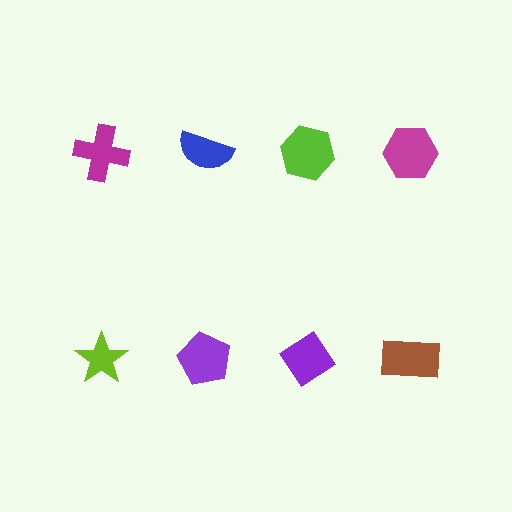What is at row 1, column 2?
A blue semicircle.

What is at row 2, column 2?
A purple pentagon.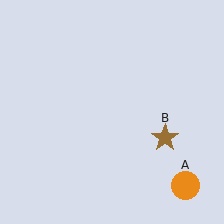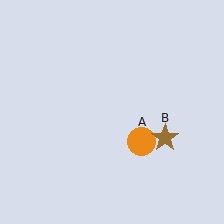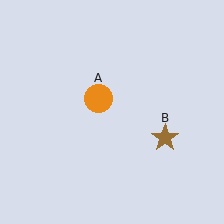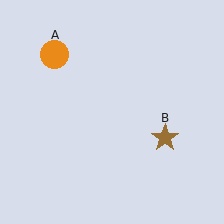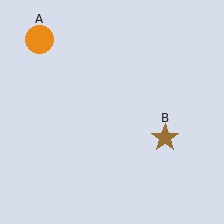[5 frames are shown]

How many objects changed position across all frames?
1 object changed position: orange circle (object A).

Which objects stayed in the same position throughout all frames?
Brown star (object B) remained stationary.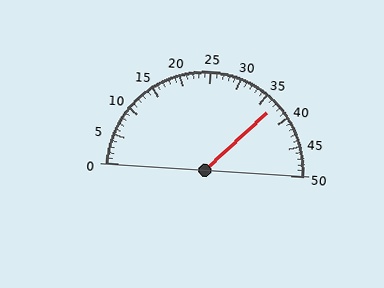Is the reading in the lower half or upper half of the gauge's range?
The reading is in the upper half of the range (0 to 50).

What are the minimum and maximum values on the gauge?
The gauge ranges from 0 to 50.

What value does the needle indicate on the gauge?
The needle indicates approximately 37.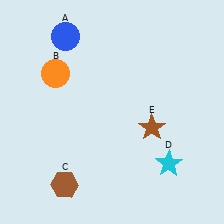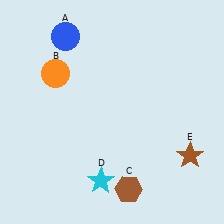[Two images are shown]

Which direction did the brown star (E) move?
The brown star (E) moved right.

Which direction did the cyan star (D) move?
The cyan star (D) moved left.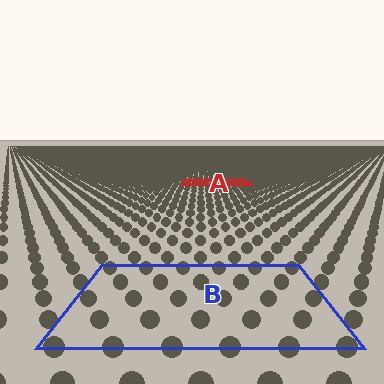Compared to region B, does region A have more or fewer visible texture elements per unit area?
Region A has more texture elements per unit area — they are packed more densely because it is farther away.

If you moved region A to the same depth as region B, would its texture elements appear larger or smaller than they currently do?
They would appear larger. At a closer depth, the same texture elements are projected at a bigger on-screen size.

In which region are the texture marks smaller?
The texture marks are smaller in region A, because it is farther away.